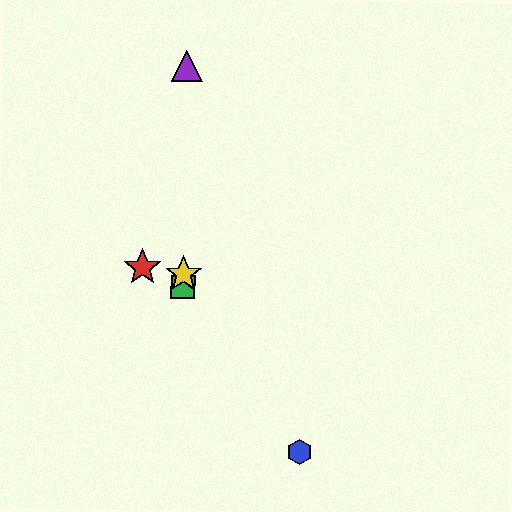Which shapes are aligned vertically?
The green square, the yellow star, the purple triangle are aligned vertically.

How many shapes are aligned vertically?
3 shapes (the green square, the yellow star, the purple triangle) are aligned vertically.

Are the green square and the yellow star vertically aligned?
Yes, both are at x≈183.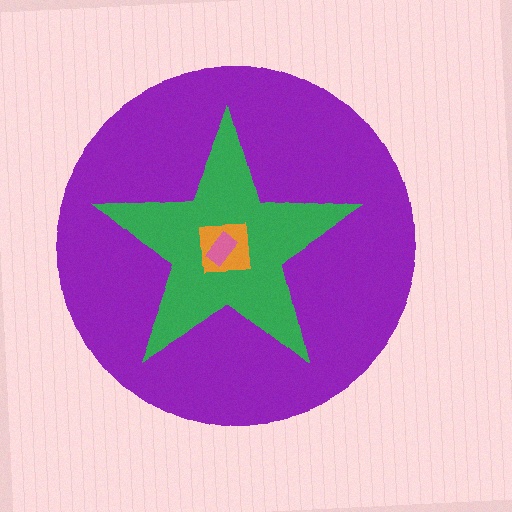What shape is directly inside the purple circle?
The green star.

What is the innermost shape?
The pink rectangle.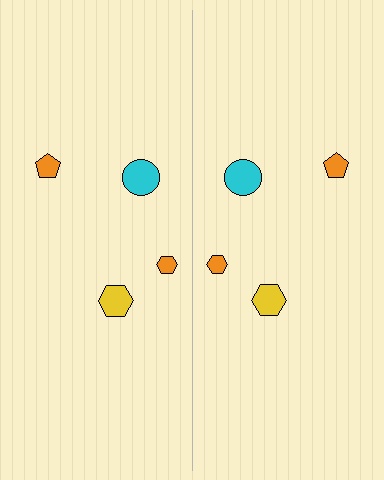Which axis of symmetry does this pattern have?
The pattern has a vertical axis of symmetry running through the center of the image.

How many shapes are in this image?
There are 8 shapes in this image.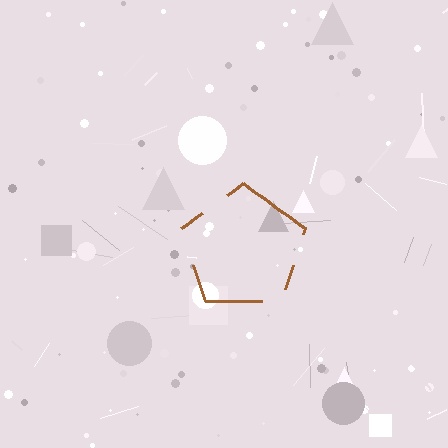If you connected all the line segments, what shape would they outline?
They would outline a pentagon.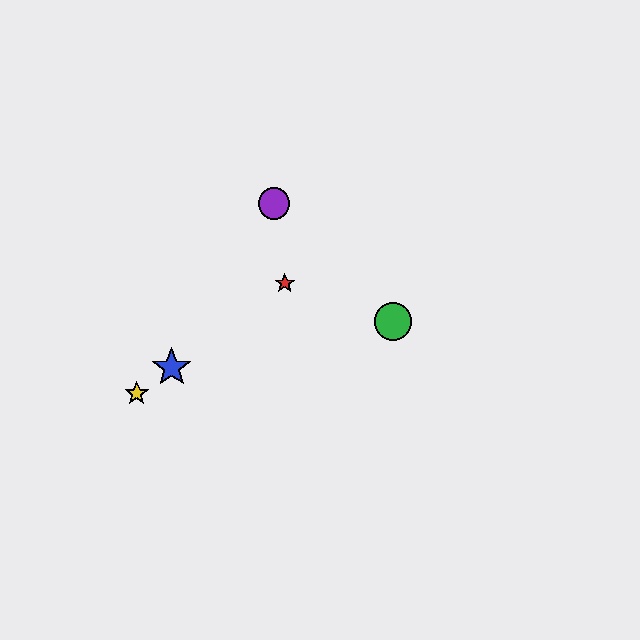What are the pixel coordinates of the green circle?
The green circle is at (393, 322).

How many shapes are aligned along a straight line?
3 shapes (the red star, the blue star, the yellow star) are aligned along a straight line.